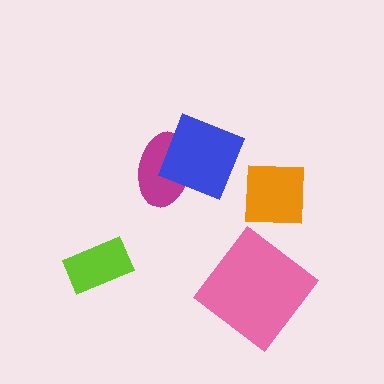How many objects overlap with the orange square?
0 objects overlap with the orange square.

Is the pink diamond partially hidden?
No, no other shape covers it.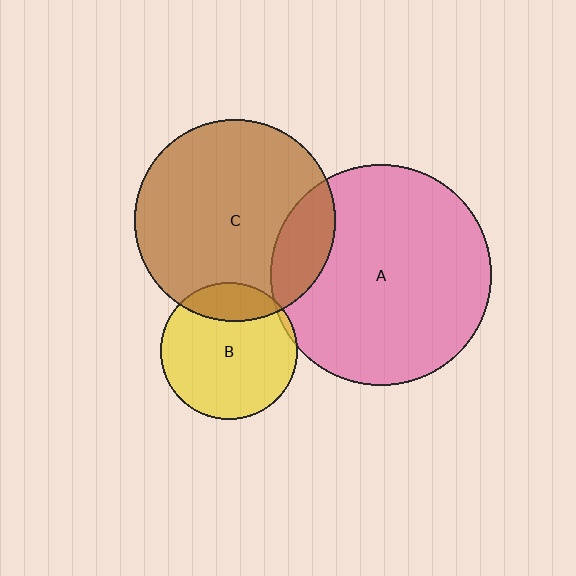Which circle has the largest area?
Circle A (pink).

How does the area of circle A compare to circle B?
Approximately 2.6 times.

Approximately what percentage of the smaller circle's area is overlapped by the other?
Approximately 20%.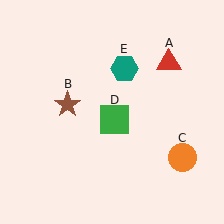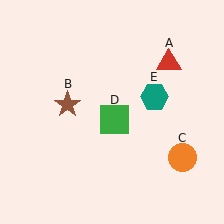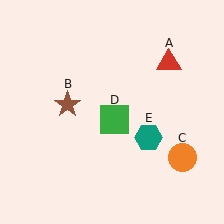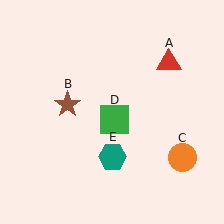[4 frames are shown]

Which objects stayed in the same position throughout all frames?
Red triangle (object A) and brown star (object B) and orange circle (object C) and green square (object D) remained stationary.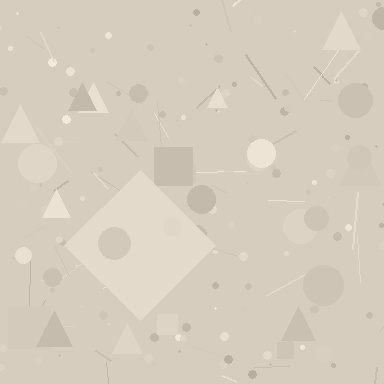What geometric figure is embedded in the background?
A diamond is embedded in the background.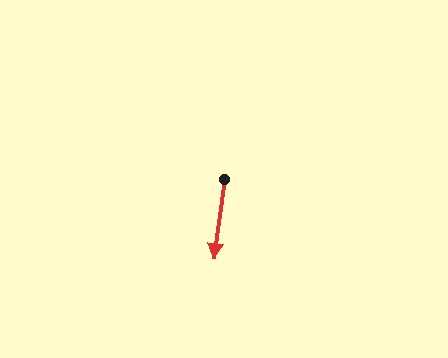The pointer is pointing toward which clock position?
Roughly 6 o'clock.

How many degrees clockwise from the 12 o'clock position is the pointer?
Approximately 188 degrees.